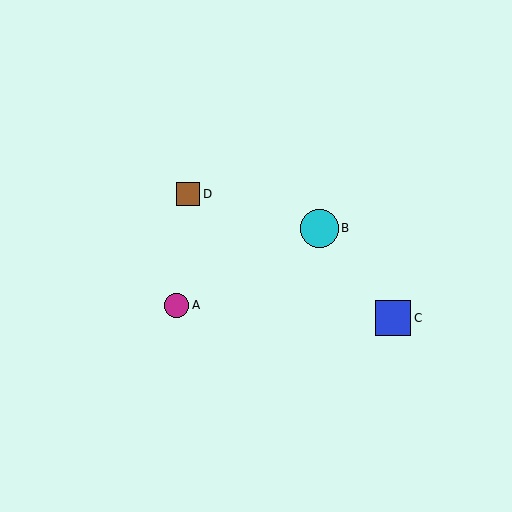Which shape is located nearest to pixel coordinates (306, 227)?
The cyan circle (labeled B) at (320, 228) is nearest to that location.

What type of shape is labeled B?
Shape B is a cyan circle.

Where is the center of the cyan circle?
The center of the cyan circle is at (320, 228).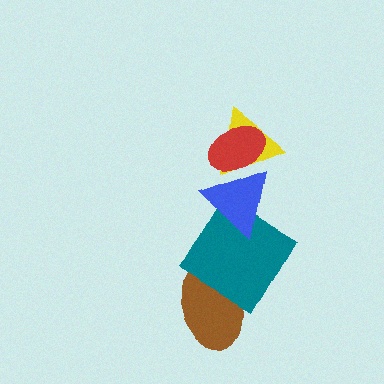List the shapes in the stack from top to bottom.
From top to bottom: the red ellipse, the yellow triangle, the blue triangle, the teal diamond, the brown ellipse.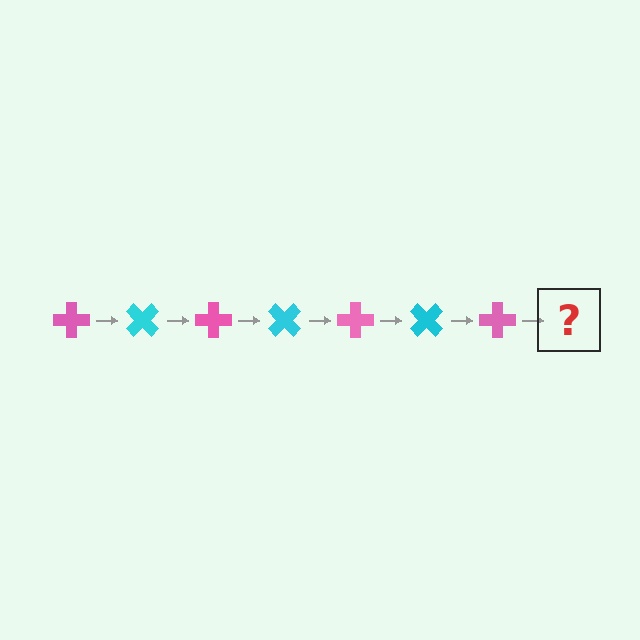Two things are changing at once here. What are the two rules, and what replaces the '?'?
The two rules are that it rotates 45 degrees each step and the color cycles through pink and cyan. The '?' should be a cyan cross, rotated 315 degrees from the start.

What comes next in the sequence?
The next element should be a cyan cross, rotated 315 degrees from the start.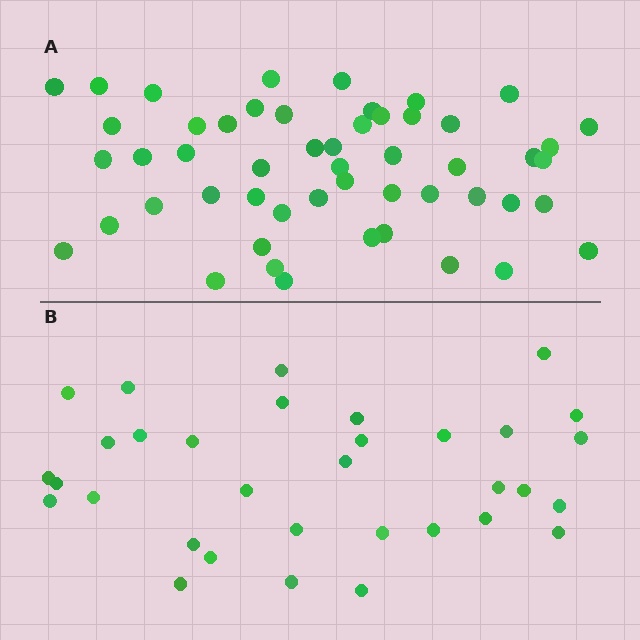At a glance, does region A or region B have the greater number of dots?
Region A (the top region) has more dots.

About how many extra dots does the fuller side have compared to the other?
Region A has approximately 20 more dots than region B.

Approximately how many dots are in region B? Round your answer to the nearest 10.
About 30 dots. (The exact count is 33, which rounds to 30.)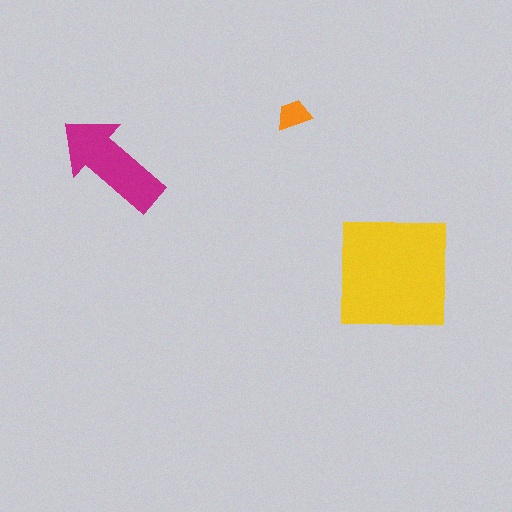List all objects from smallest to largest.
The orange trapezoid, the magenta arrow, the yellow square.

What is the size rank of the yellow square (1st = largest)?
1st.